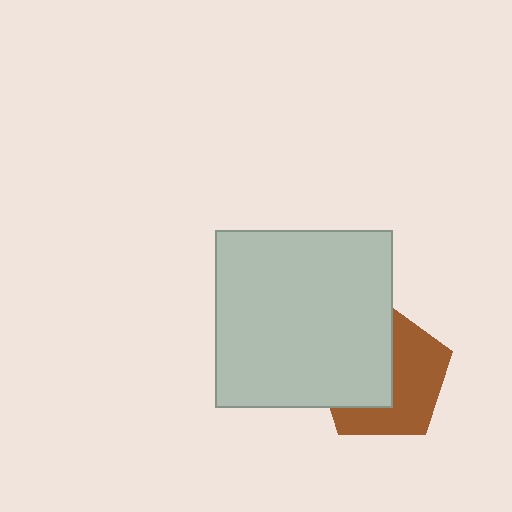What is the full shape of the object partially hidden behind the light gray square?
The partially hidden object is a brown pentagon.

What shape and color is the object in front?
The object in front is a light gray square.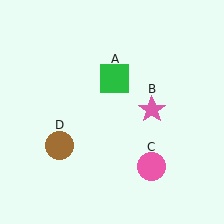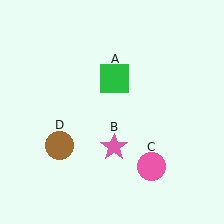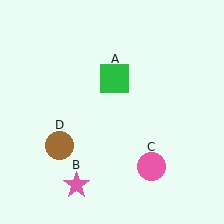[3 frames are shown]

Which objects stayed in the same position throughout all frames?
Green square (object A) and pink circle (object C) and brown circle (object D) remained stationary.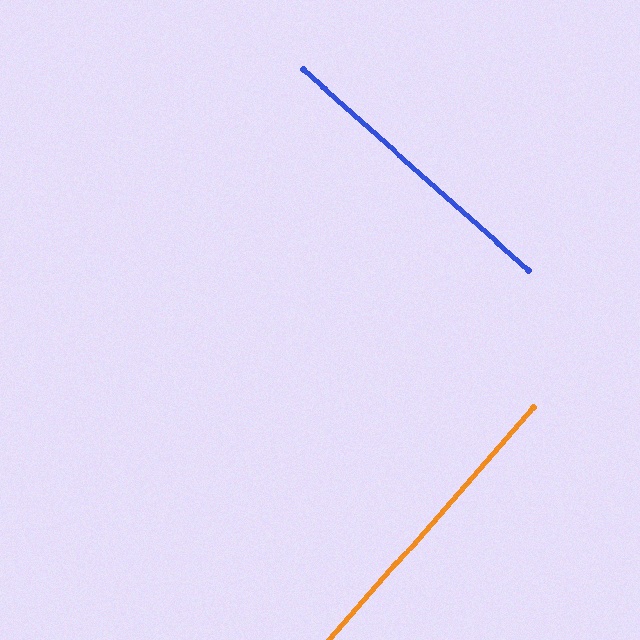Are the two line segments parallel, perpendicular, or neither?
Perpendicular — they meet at approximately 90°.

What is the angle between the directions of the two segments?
Approximately 90 degrees.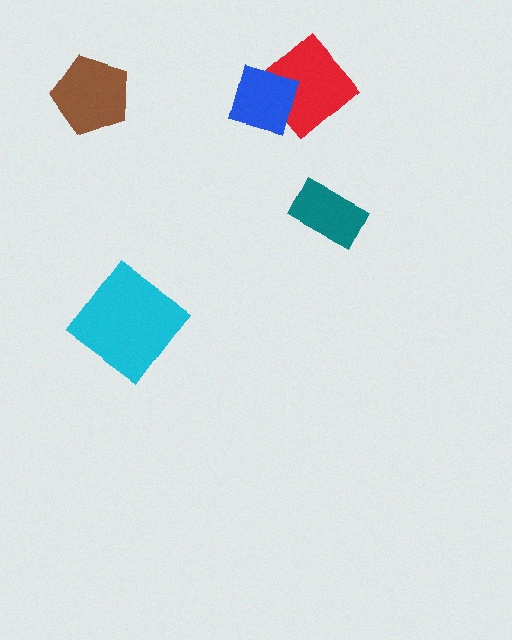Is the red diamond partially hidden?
Yes, it is partially covered by another shape.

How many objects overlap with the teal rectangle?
0 objects overlap with the teal rectangle.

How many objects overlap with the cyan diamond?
0 objects overlap with the cyan diamond.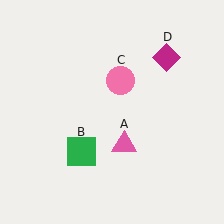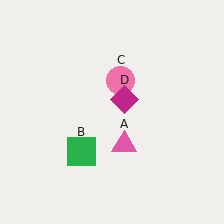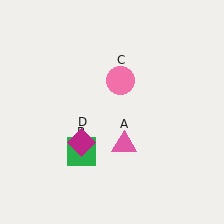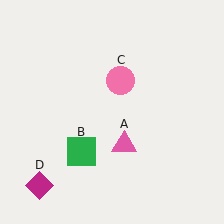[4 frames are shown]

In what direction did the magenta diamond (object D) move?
The magenta diamond (object D) moved down and to the left.